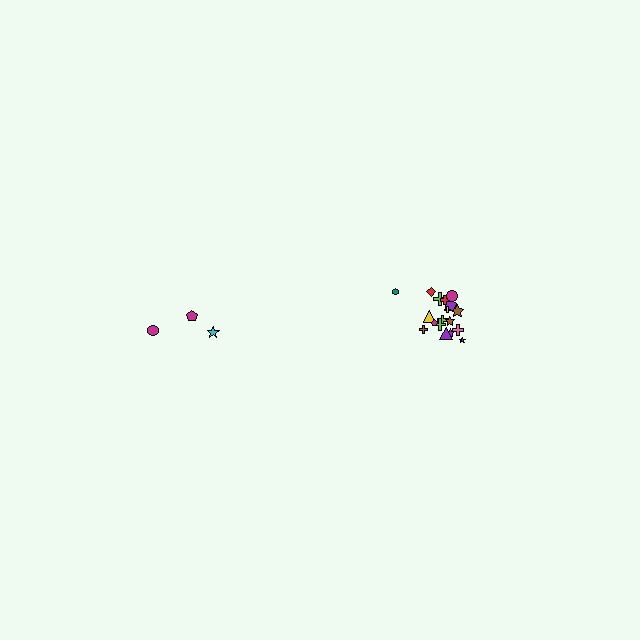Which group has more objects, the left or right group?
The right group.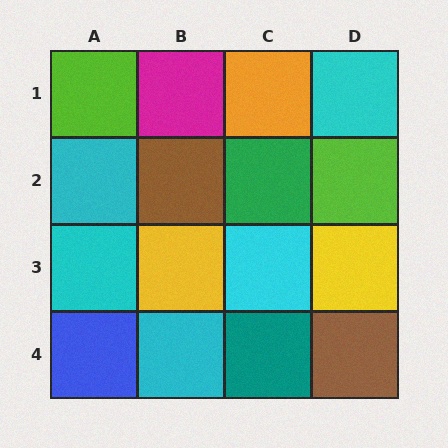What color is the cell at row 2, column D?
Lime.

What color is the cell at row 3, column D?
Yellow.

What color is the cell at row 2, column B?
Brown.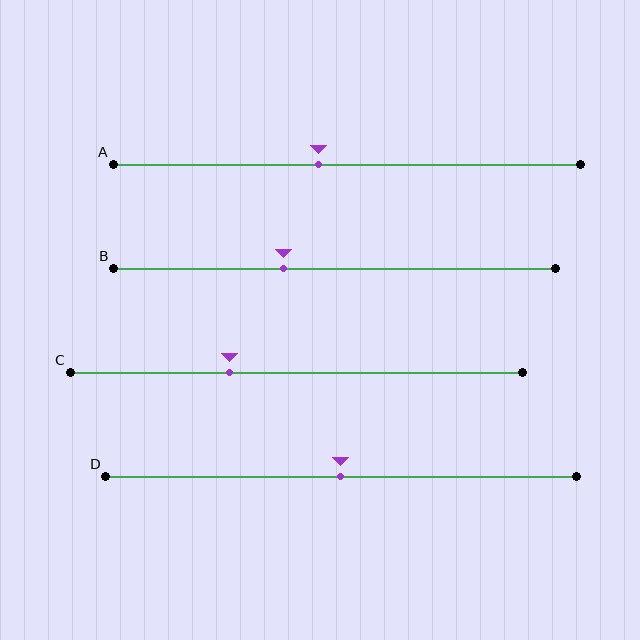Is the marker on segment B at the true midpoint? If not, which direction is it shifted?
No, the marker on segment B is shifted to the left by about 11% of the segment length.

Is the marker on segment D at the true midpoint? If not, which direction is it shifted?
Yes, the marker on segment D is at the true midpoint.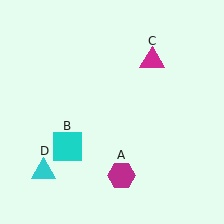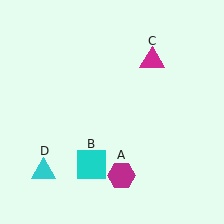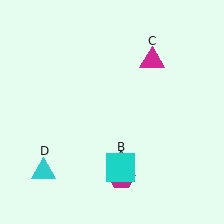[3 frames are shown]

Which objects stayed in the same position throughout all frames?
Magenta hexagon (object A) and magenta triangle (object C) and cyan triangle (object D) remained stationary.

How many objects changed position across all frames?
1 object changed position: cyan square (object B).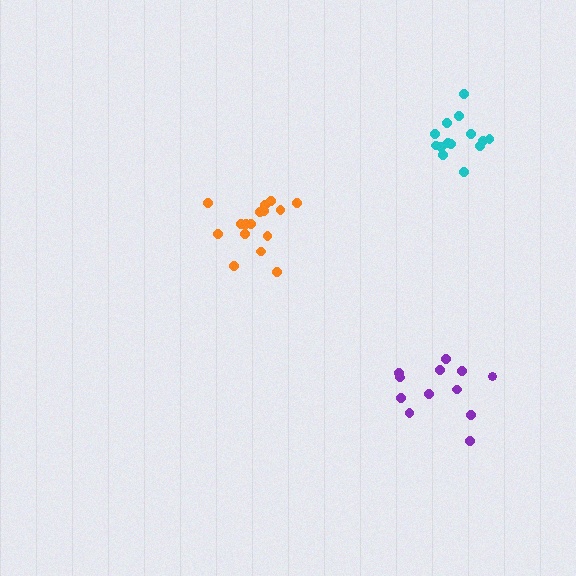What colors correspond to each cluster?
The clusters are colored: orange, purple, cyan.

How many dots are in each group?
Group 1: 17 dots, Group 2: 12 dots, Group 3: 14 dots (43 total).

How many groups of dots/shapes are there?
There are 3 groups.